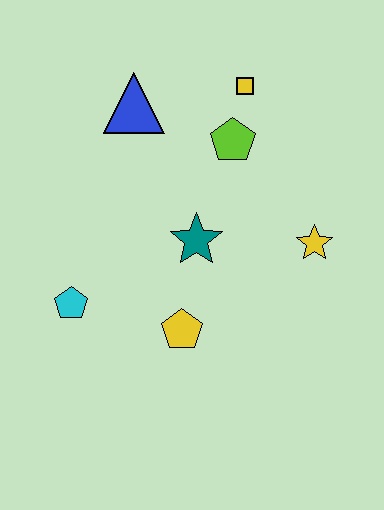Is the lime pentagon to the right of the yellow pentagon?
Yes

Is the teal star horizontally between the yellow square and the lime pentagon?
No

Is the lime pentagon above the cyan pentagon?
Yes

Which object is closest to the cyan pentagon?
The yellow pentagon is closest to the cyan pentagon.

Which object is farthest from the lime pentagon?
The cyan pentagon is farthest from the lime pentagon.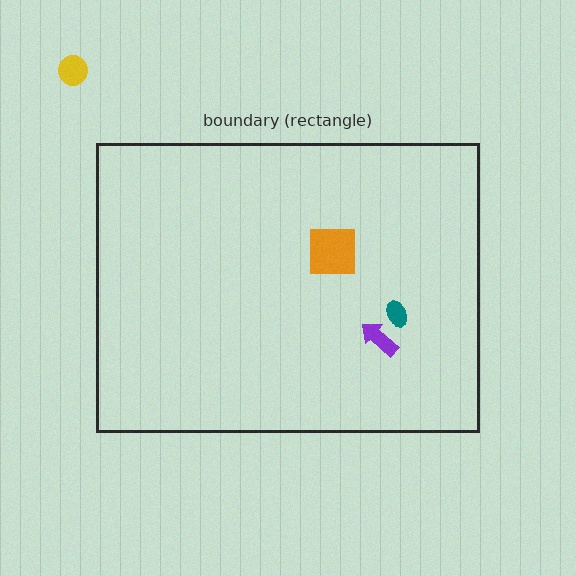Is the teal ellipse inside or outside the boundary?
Inside.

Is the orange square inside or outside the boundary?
Inside.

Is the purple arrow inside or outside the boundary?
Inside.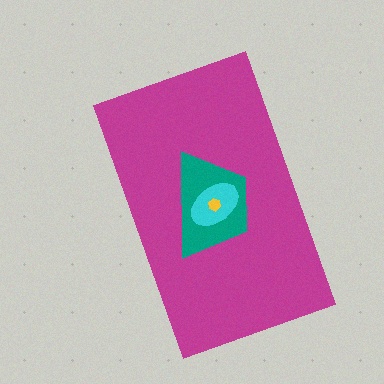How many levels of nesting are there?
4.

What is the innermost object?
The yellow hexagon.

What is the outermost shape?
The magenta rectangle.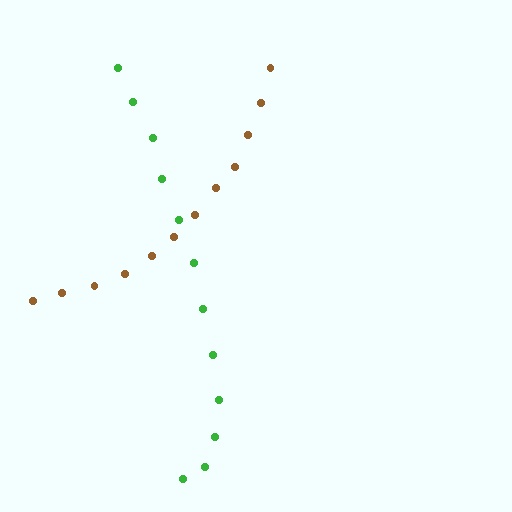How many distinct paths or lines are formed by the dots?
There are 2 distinct paths.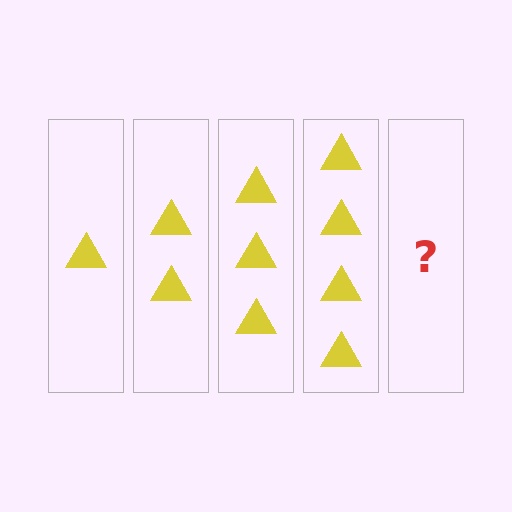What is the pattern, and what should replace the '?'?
The pattern is that each step adds one more triangle. The '?' should be 5 triangles.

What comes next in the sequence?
The next element should be 5 triangles.